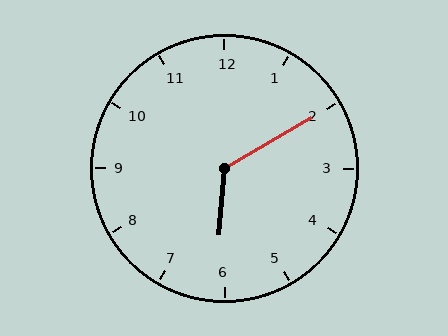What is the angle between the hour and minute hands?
Approximately 125 degrees.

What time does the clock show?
6:10.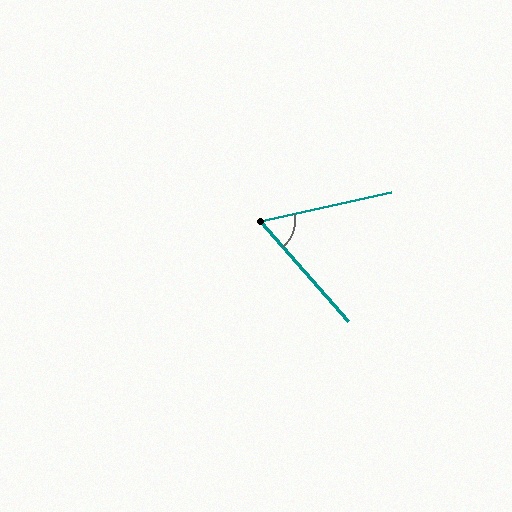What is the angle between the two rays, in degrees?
Approximately 61 degrees.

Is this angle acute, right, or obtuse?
It is acute.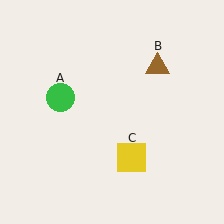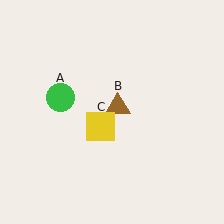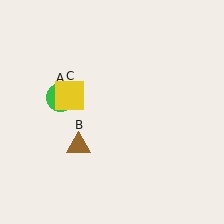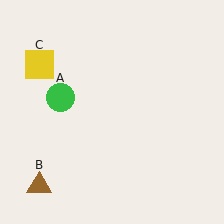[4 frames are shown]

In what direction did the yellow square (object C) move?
The yellow square (object C) moved up and to the left.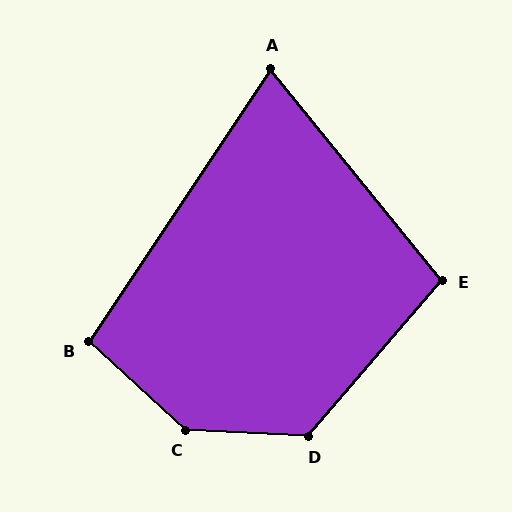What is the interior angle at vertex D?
Approximately 128 degrees (obtuse).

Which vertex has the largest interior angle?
C, at approximately 140 degrees.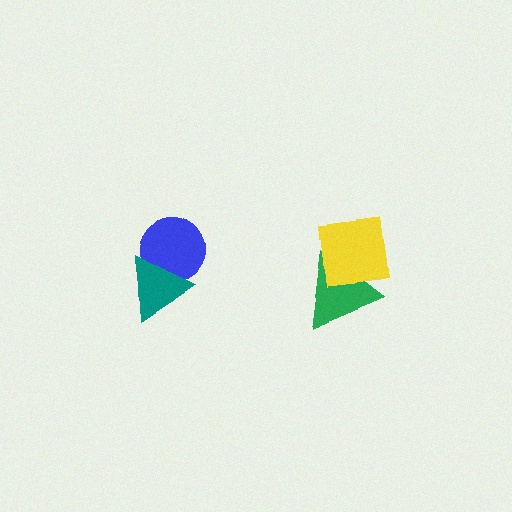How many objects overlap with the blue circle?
1 object overlaps with the blue circle.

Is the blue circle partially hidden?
Yes, it is partially covered by another shape.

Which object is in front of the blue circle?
The teal triangle is in front of the blue circle.